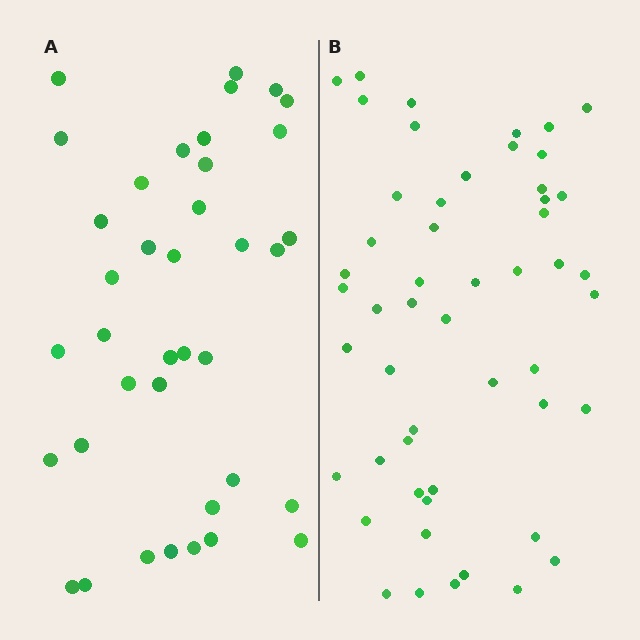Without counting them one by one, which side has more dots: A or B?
Region B (the right region) has more dots.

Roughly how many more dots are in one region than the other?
Region B has approximately 15 more dots than region A.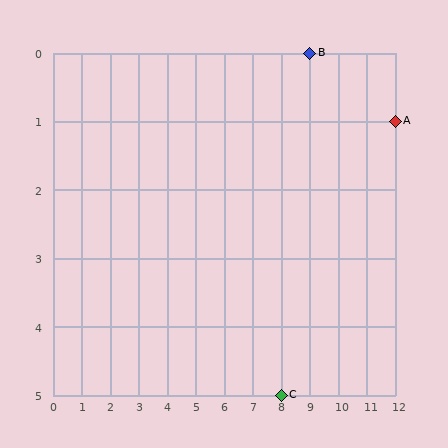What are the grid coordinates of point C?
Point C is at grid coordinates (8, 5).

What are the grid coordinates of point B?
Point B is at grid coordinates (9, 0).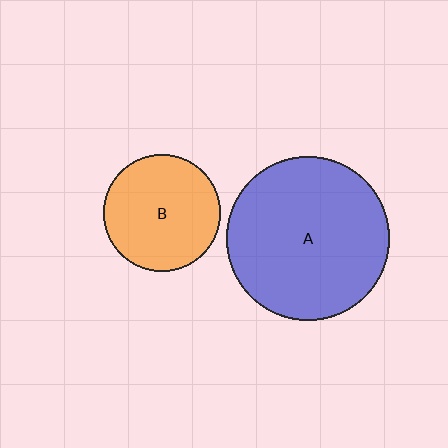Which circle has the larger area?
Circle A (blue).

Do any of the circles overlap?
No, none of the circles overlap.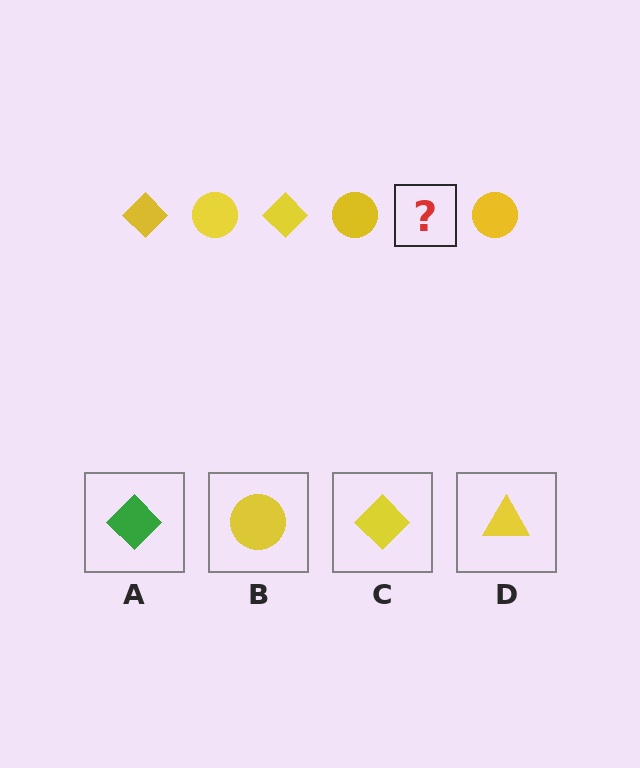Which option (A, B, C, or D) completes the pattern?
C.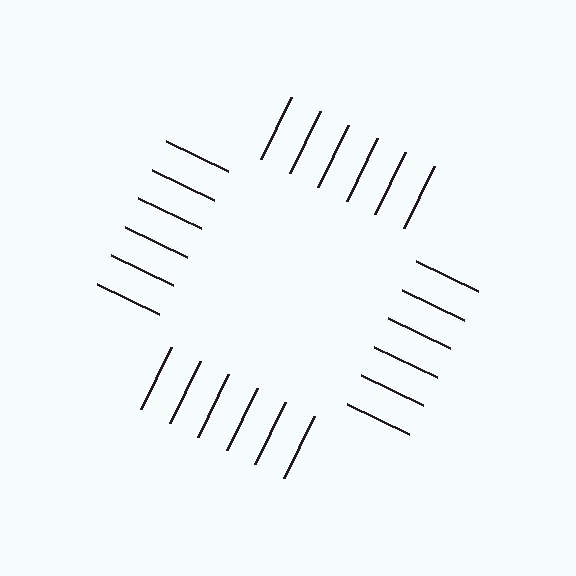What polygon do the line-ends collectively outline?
An illusory square — the line segments terminate on its edges but no continuous stroke is drawn.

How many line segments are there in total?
24 — 6 along each of the 4 edges.